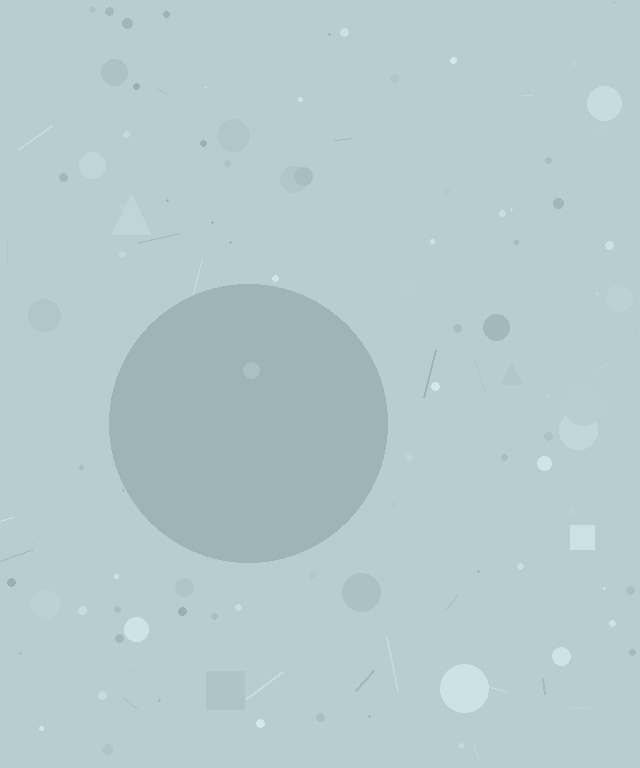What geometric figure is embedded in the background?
A circle is embedded in the background.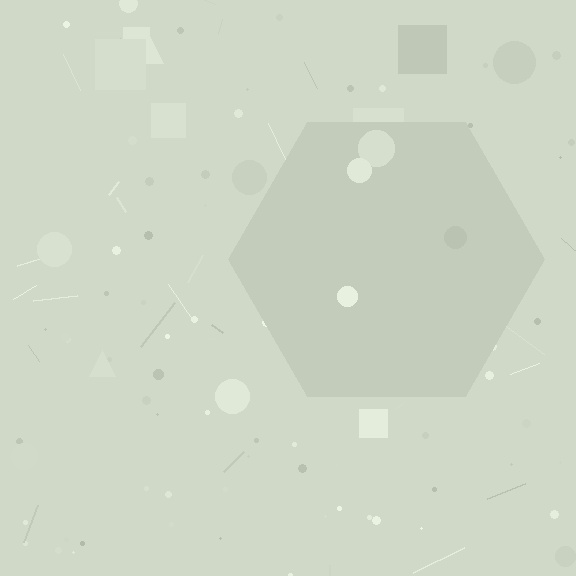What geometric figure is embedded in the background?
A hexagon is embedded in the background.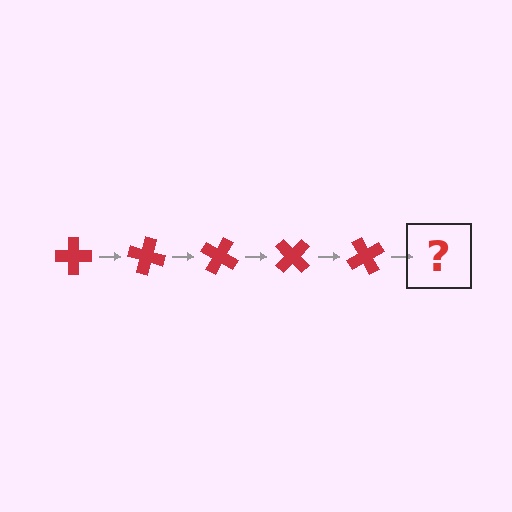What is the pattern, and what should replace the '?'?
The pattern is that the cross rotates 15 degrees each step. The '?' should be a red cross rotated 75 degrees.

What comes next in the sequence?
The next element should be a red cross rotated 75 degrees.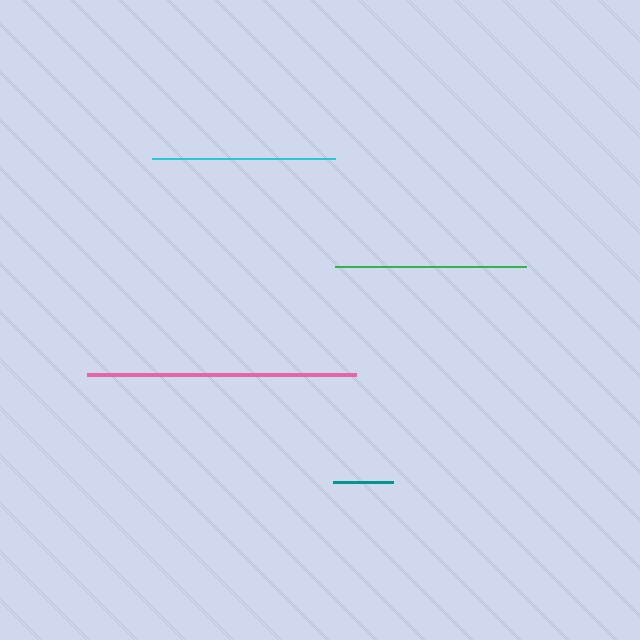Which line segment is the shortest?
The teal line is the shortest at approximately 60 pixels.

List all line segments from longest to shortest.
From longest to shortest: pink, green, cyan, teal.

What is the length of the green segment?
The green segment is approximately 192 pixels long.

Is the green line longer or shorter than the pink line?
The pink line is longer than the green line.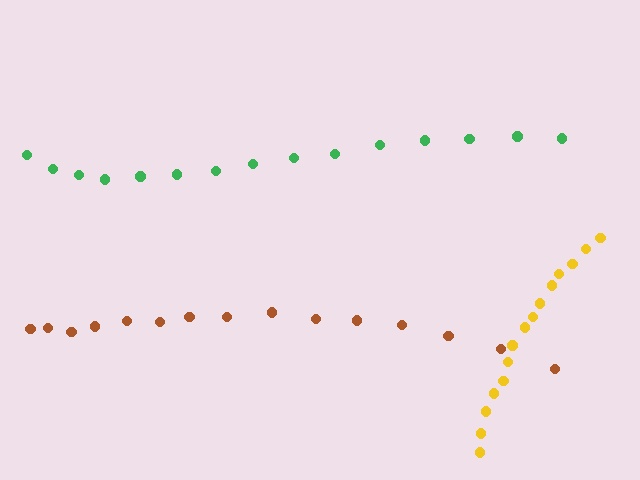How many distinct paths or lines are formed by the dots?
There are 3 distinct paths.